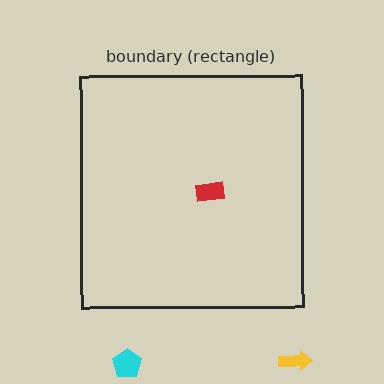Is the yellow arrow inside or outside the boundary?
Outside.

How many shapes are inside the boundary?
1 inside, 2 outside.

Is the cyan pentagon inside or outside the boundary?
Outside.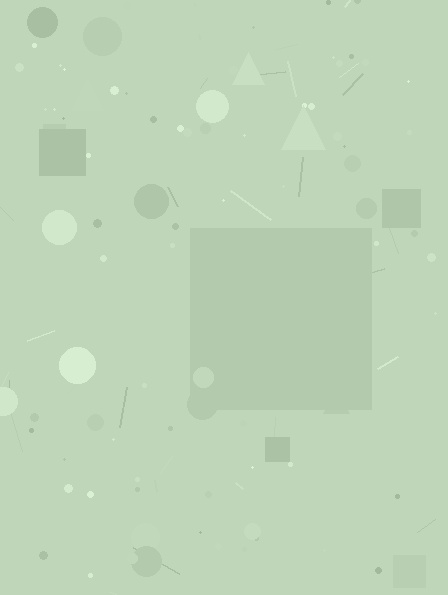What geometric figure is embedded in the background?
A square is embedded in the background.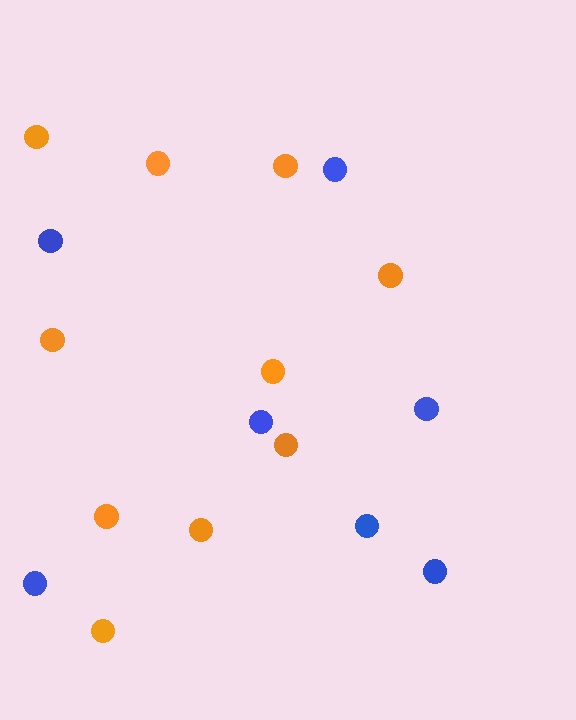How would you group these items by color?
There are 2 groups: one group of orange circles (10) and one group of blue circles (7).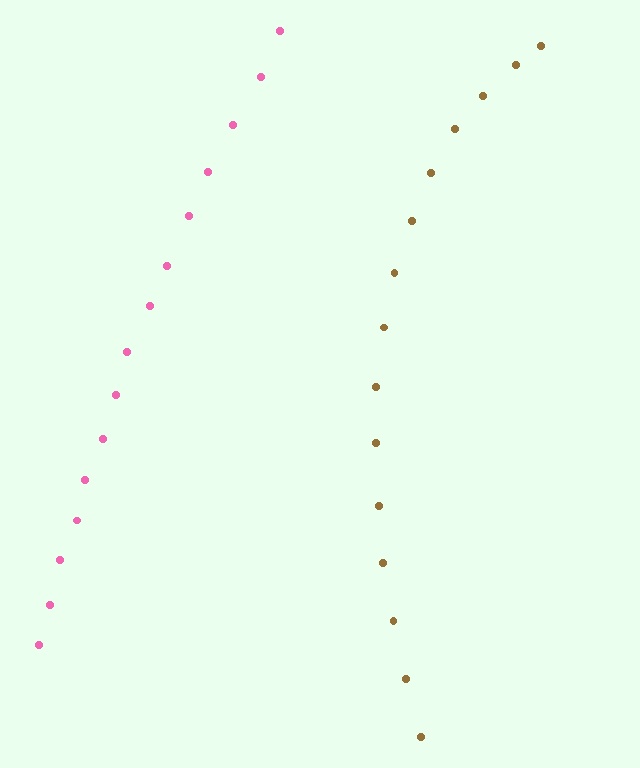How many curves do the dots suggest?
There are 2 distinct paths.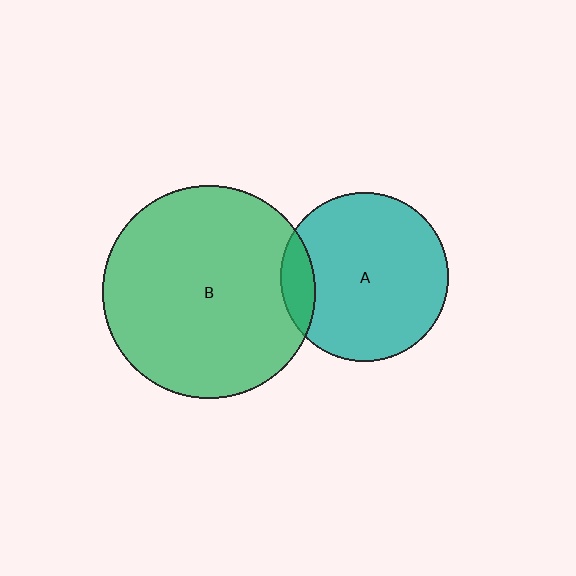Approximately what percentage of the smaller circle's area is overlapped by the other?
Approximately 10%.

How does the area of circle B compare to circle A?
Approximately 1.6 times.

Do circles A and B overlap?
Yes.